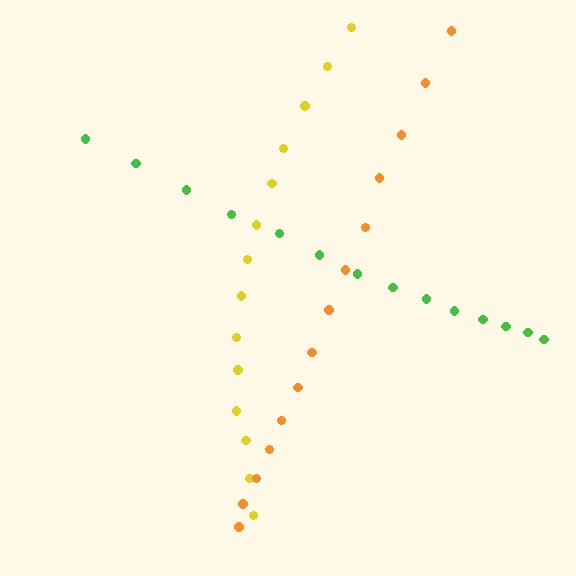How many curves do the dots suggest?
There are 3 distinct paths.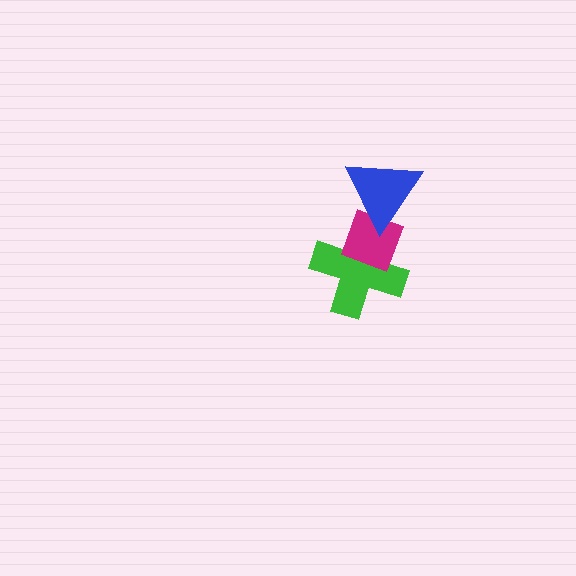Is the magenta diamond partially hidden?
Yes, it is partially covered by another shape.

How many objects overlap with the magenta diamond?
2 objects overlap with the magenta diamond.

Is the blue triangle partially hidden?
No, no other shape covers it.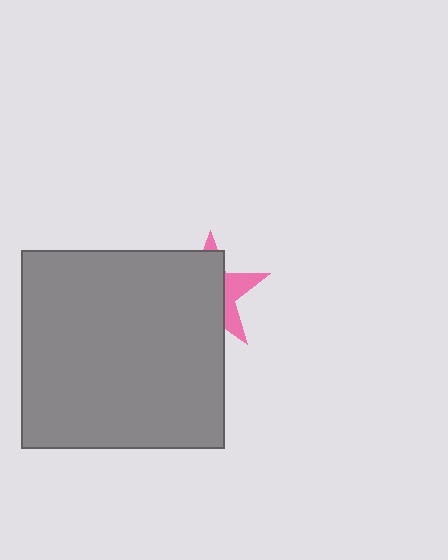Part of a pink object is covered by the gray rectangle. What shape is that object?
It is a star.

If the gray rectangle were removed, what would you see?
You would see the complete pink star.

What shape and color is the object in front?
The object in front is a gray rectangle.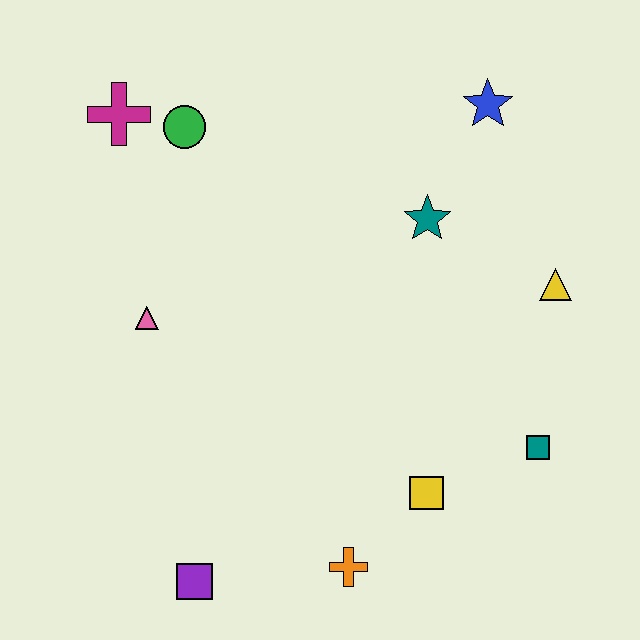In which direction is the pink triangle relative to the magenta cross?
The pink triangle is below the magenta cross.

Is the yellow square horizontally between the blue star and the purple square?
Yes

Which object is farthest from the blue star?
The purple square is farthest from the blue star.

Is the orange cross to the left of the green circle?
No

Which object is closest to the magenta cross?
The green circle is closest to the magenta cross.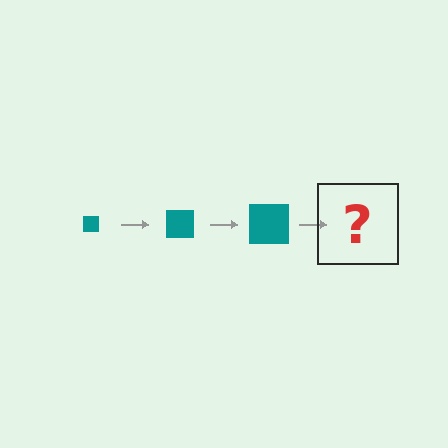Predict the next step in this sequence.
The next step is a teal square, larger than the previous one.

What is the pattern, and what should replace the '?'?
The pattern is that the square gets progressively larger each step. The '?' should be a teal square, larger than the previous one.